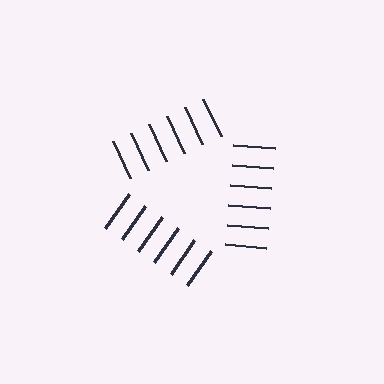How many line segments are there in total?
18 — 6 along each of the 3 edges.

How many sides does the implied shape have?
3 sides — the line-ends trace a triangle.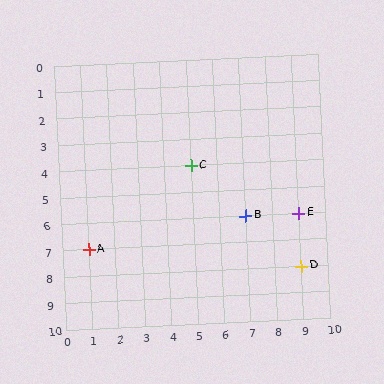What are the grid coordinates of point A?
Point A is at grid coordinates (1, 7).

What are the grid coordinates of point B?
Point B is at grid coordinates (7, 6).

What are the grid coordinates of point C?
Point C is at grid coordinates (5, 4).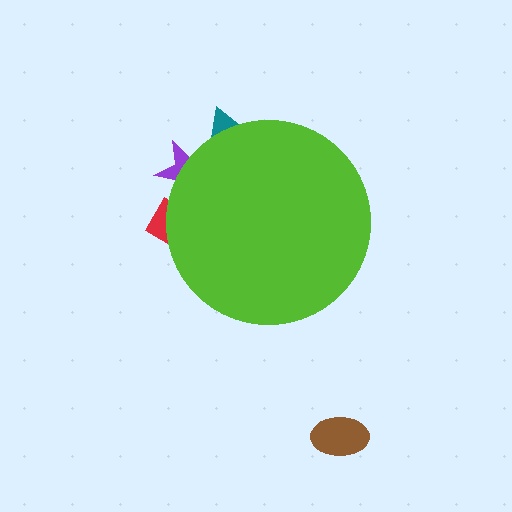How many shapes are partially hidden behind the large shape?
3 shapes are partially hidden.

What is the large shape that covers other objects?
A lime circle.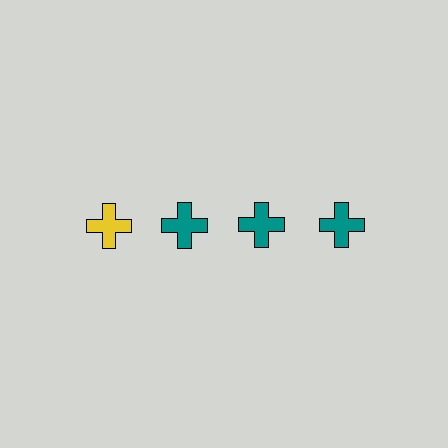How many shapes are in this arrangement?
There are 4 shapes arranged in a grid pattern.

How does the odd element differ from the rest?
It has a different color: yellow instead of teal.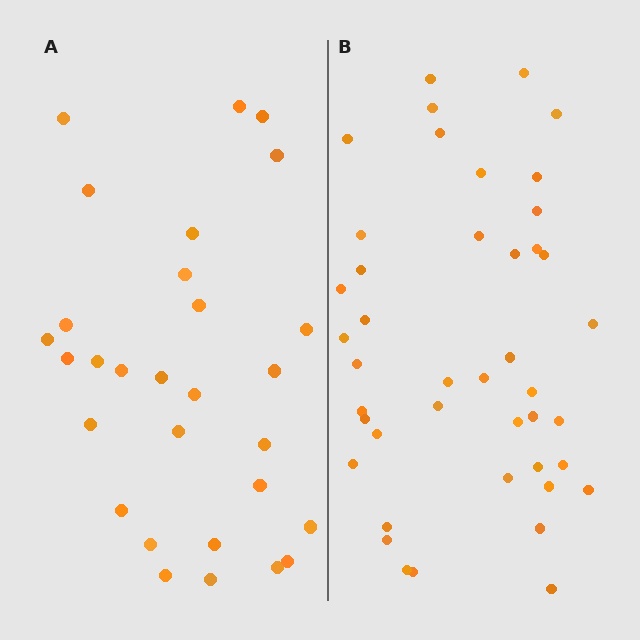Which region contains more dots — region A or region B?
Region B (the right region) has more dots.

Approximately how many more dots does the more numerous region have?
Region B has approximately 15 more dots than region A.